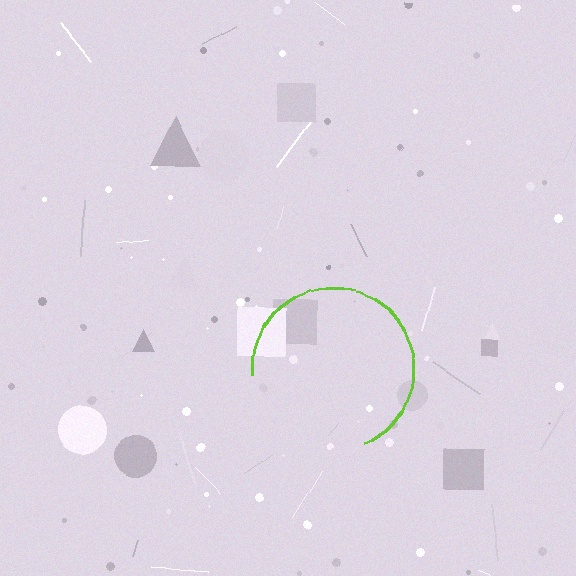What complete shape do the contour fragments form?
The contour fragments form a circle.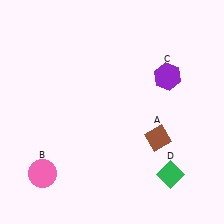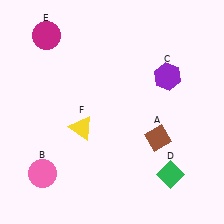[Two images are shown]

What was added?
A magenta circle (E), a yellow triangle (F) were added in Image 2.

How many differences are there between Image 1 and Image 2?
There are 2 differences between the two images.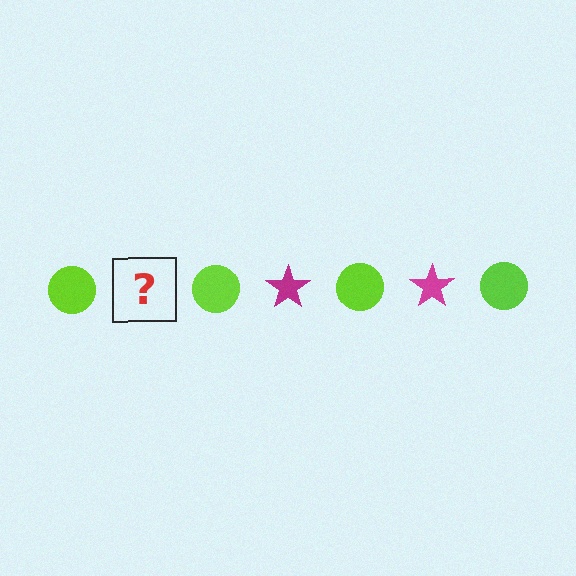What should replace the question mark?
The question mark should be replaced with a magenta star.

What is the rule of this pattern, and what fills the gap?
The rule is that the pattern alternates between lime circle and magenta star. The gap should be filled with a magenta star.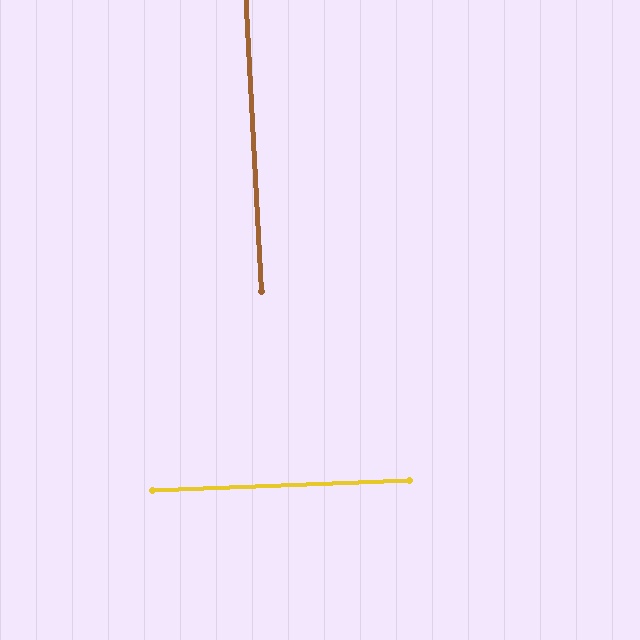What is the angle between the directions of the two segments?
Approximately 89 degrees.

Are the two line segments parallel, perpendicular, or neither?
Perpendicular — they meet at approximately 89°.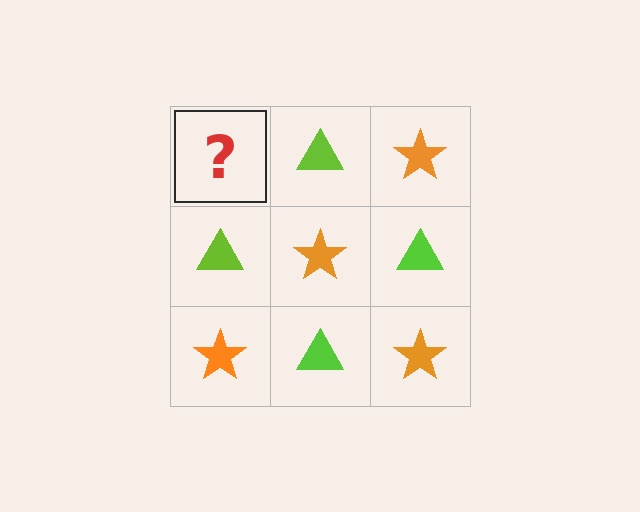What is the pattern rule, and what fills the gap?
The rule is that it alternates orange star and lime triangle in a checkerboard pattern. The gap should be filled with an orange star.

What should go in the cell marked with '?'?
The missing cell should contain an orange star.